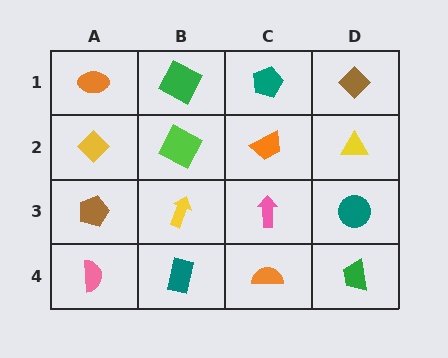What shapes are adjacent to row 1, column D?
A yellow triangle (row 2, column D), a teal pentagon (row 1, column C).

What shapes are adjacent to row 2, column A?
An orange ellipse (row 1, column A), a brown pentagon (row 3, column A), a lime square (row 2, column B).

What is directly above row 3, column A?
A yellow diamond.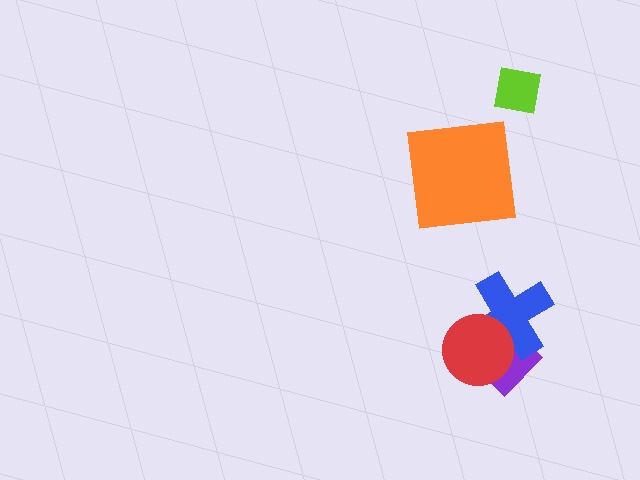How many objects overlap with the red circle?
2 objects overlap with the red circle.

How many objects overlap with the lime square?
0 objects overlap with the lime square.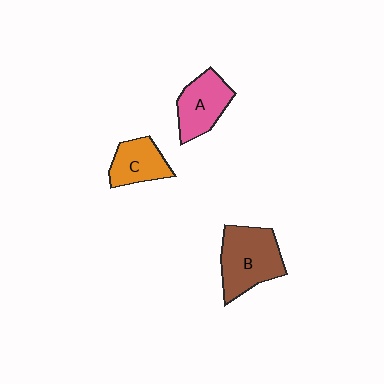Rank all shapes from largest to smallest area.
From largest to smallest: B (brown), A (pink), C (orange).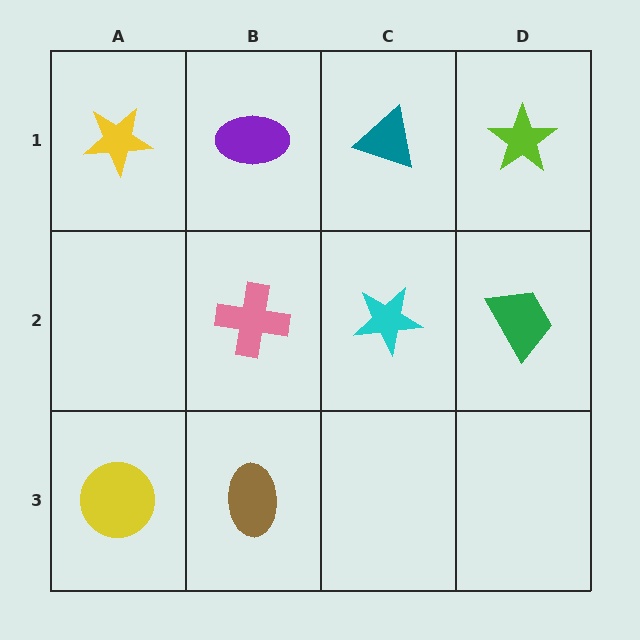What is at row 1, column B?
A purple ellipse.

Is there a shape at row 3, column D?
No, that cell is empty.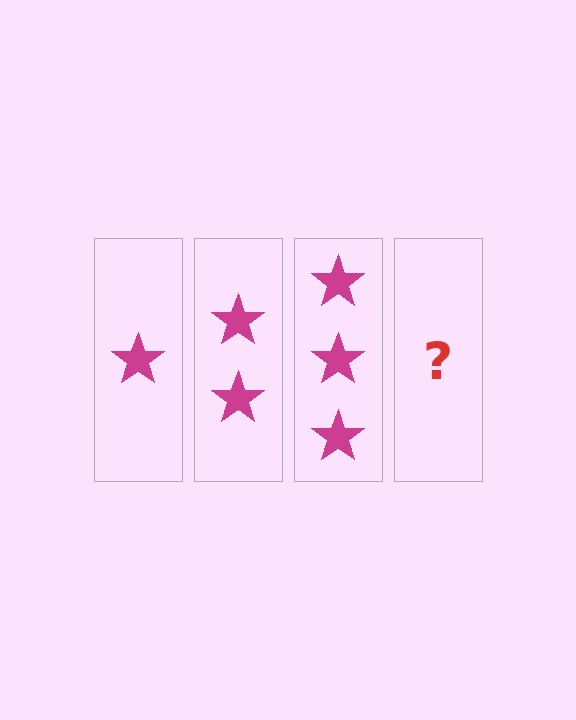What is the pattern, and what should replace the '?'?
The pattern is that each step adds one more star. The '?' should be 4 stars.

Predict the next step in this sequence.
The next step is 4 stars.